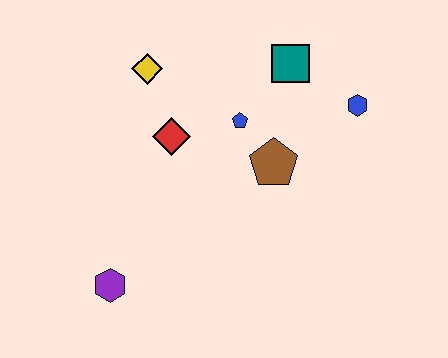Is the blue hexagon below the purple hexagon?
No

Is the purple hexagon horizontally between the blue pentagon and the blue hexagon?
No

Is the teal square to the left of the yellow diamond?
No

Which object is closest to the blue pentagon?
The brown pentagon is closest to the blue pentagon.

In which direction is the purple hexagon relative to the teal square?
The purple hexagon is below the teal square.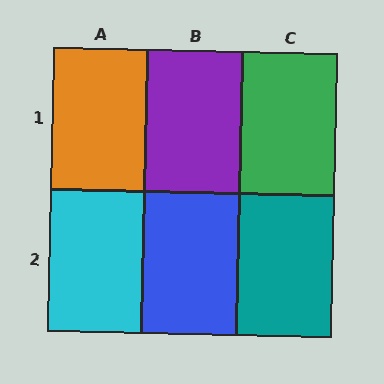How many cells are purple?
1 cell is purple.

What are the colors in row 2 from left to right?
Cyan, blue, teal.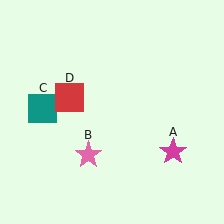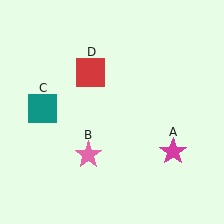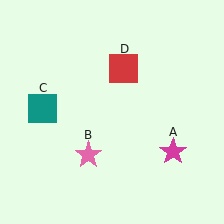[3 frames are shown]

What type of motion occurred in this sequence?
The red square (object D) rotated clockwise around the center of the scene.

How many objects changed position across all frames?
1 object changed position: red square (object D).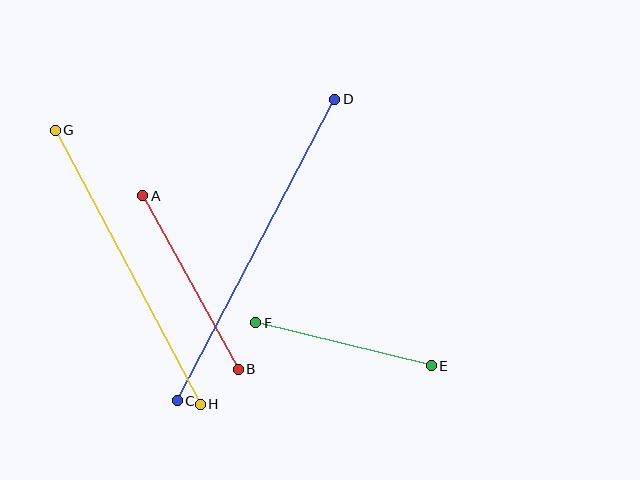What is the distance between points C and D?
The distance is approximately 340 pixels.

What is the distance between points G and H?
The distance is approximately 310 pixels.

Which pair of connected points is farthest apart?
Points C and D are farthest apart.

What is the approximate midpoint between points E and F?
The midpoint is at approximately (343, 344) pixels.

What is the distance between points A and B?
The distance is approximately 198 pixels.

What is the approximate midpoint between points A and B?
The midpoint is at approximately (190, 282) pixels.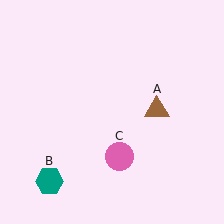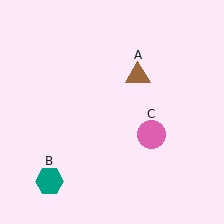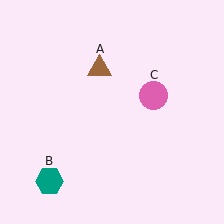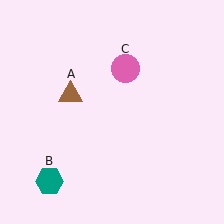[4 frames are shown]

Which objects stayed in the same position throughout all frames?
Teal hexagon (object B) remained stationary.